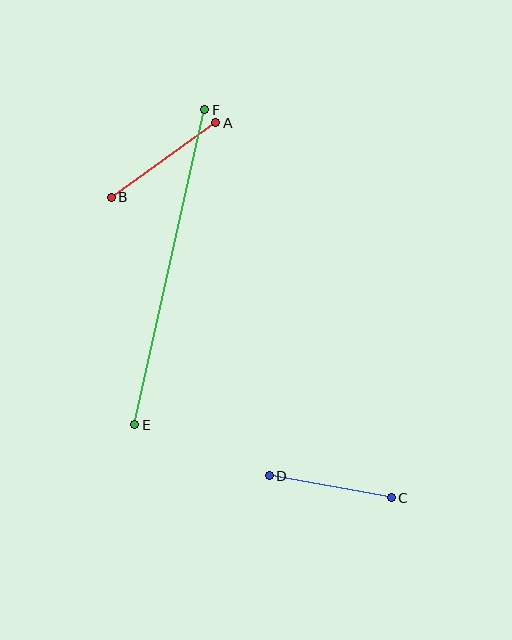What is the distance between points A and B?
The distance is approximately 128 pixels.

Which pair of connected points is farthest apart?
Points E and F are farthest apart.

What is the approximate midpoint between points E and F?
The midpoint is at approximately (170, 267) pixels.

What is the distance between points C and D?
The distance is approximately 124 pixels.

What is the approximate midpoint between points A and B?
The midpoint is at approximately (163, 160) pixels.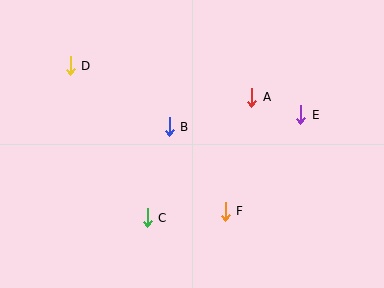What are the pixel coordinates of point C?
Point C is at (147, 218).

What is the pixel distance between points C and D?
The distance between C and D is 170 pixels.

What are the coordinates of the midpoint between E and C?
The midpoint between E and C is at (224, 166).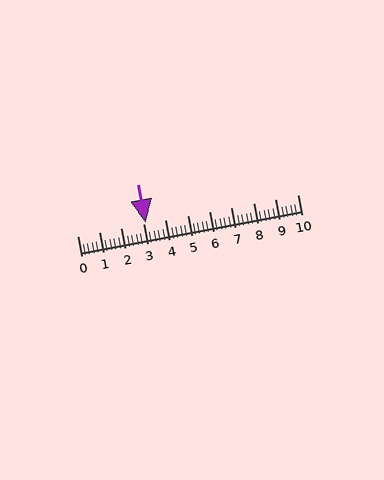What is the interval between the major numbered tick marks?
The major tick marks are spaced 1 units apart.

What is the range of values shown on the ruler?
The ruler shows values from 0 to 10.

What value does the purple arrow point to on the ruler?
The purple arrow points to approximately 3.1.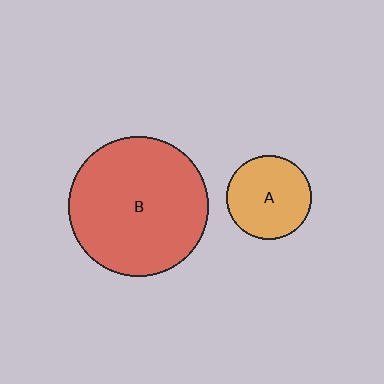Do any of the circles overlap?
No, none of the circles overlap.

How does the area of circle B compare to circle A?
Approximately 2.8 times.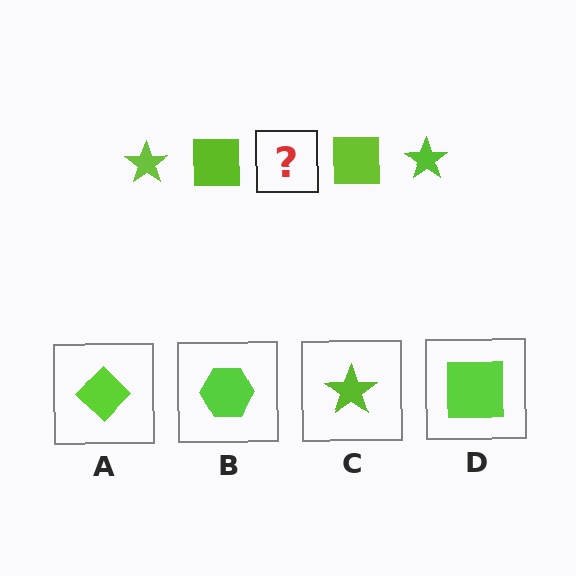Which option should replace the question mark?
Option C.